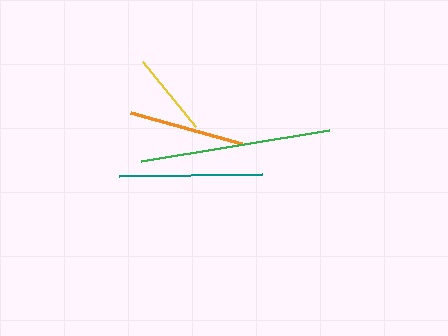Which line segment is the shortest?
The yellow line is the shortest at approximately 85 pixels.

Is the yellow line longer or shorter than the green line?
The green line is longer than the yellow line.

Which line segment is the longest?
The green line is the longest at approximately 191 pixels.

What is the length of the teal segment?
The teal segment is approximately 144 pixels long.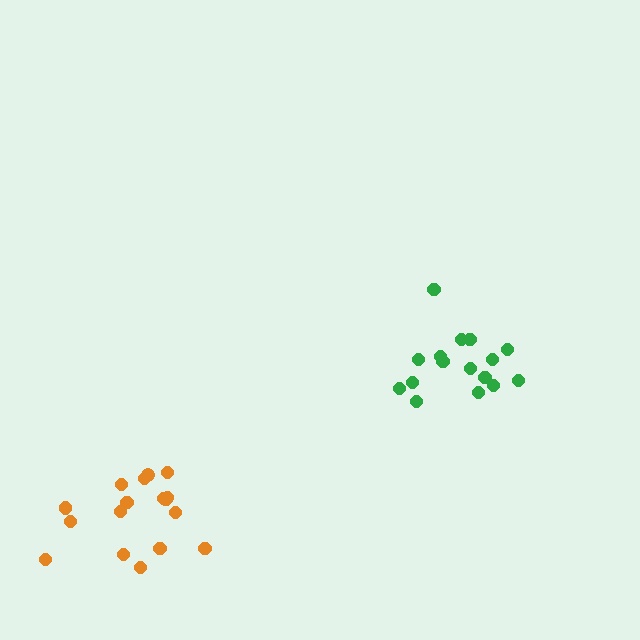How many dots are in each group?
Group 1: 16 dots, Group 2: 17 dots (33 total).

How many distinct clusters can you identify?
There are 2 distinct clusters.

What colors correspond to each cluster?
The clusters are colored: green, orange.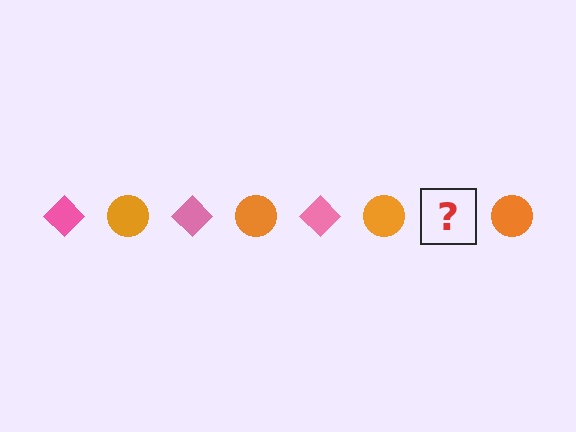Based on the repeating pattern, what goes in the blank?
The blank should be a pink diamond.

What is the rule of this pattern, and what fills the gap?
The rule is that the pattern alternates between pink diamond and orange circle. The gap should be filled with a pink diamond.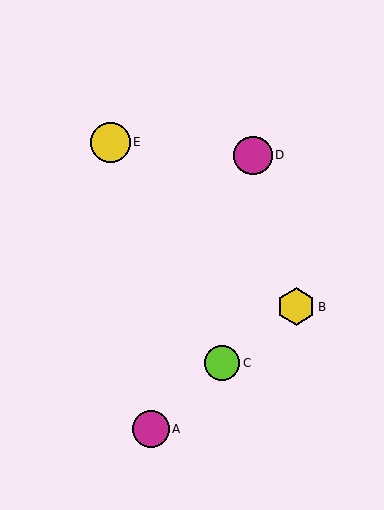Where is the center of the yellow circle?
The center of the yellow circle is at (110, 142).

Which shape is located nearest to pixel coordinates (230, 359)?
The lime circle (labeled C) at (222, 363) is nearest to that location.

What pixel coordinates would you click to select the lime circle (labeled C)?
Click at (222, 363) to select the lime circle C.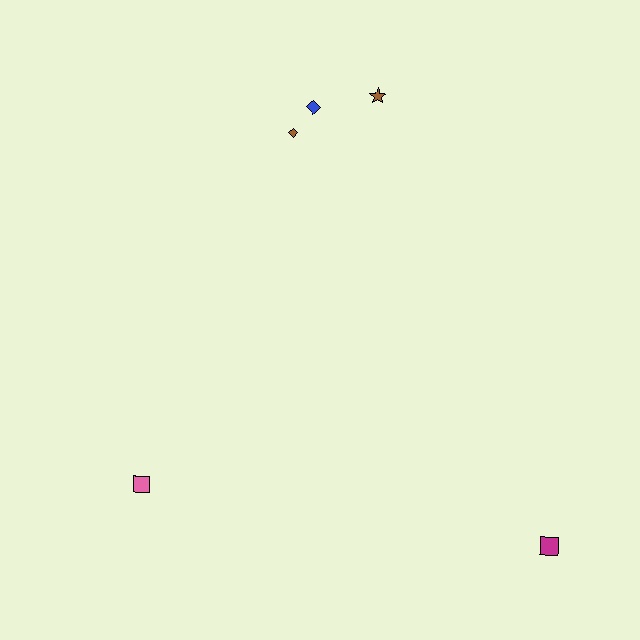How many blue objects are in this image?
There is 1 blue object.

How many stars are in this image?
There is 1 star.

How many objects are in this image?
There are 5 objects.